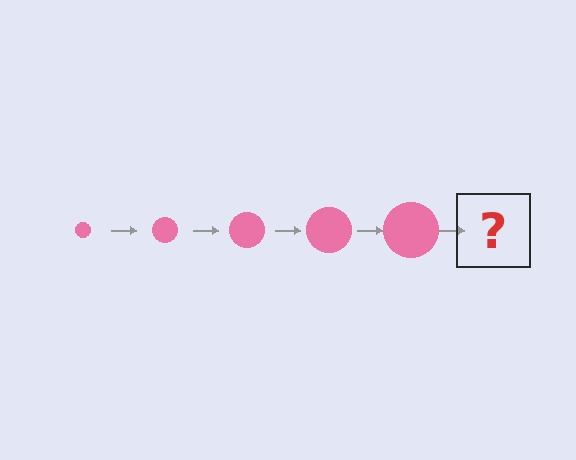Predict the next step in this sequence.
The next step is a pink circle, larger than the previous one.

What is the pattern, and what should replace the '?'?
The pattern is that the circle gets progressively larger each step. The '?' should be a pink circle, larger than the previous one.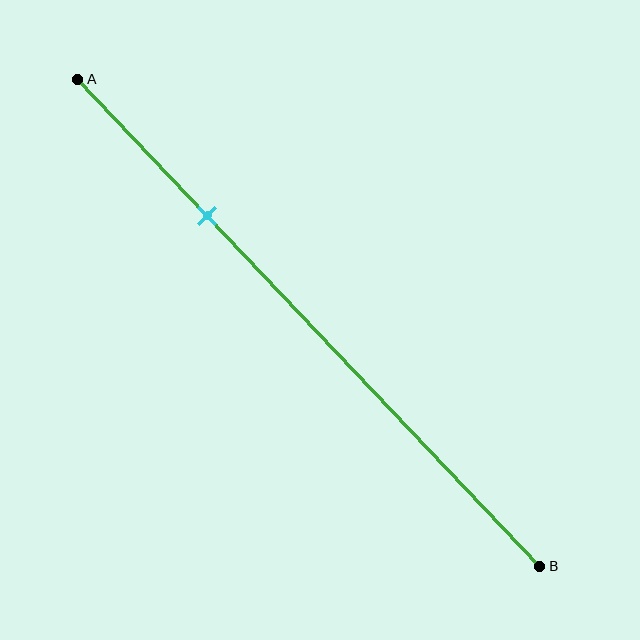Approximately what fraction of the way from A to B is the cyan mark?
The cyan mark is approximately 30% of the way from A to B.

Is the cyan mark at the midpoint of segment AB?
No, the mark is at about 30% from A, not at the 50% midpoint.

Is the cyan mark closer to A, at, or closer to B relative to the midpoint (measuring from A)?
The cyan mark is closer to point A than the midpoint of segment AB.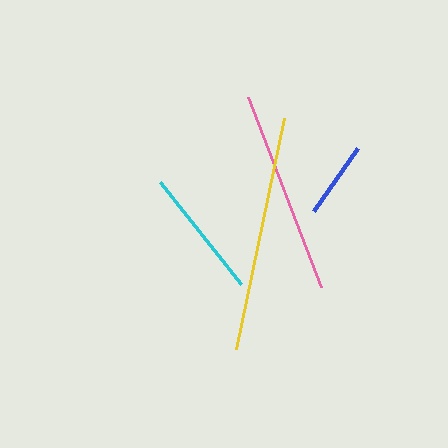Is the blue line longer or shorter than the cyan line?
The cyan line is longer than the blue line.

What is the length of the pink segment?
The pink segment is approximately 204 pixels long.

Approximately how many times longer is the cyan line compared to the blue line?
The cyan line is approximately 1.7 times the length of the blue line.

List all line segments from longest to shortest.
From longest to shortest: yellow, pink, cyan, blue.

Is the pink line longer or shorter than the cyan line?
The pink line is longer than the cyan line.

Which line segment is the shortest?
The blue line is the shortest at approximately 77 pixels.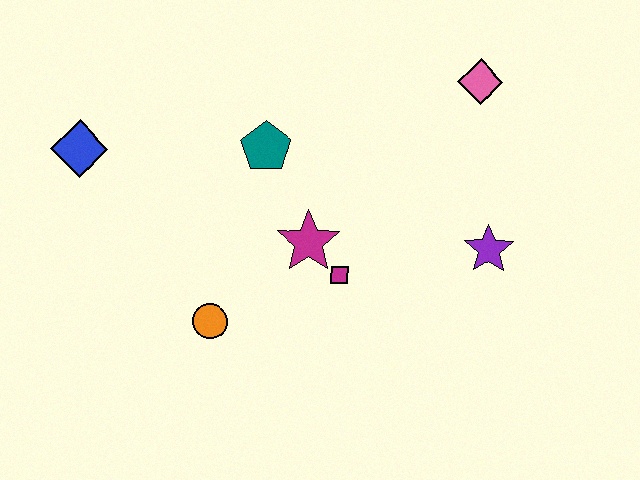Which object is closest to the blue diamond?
The teal pentagon is closest to the blue diamond.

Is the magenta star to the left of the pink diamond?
Yes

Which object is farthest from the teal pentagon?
The purple star is farthest from the teal pentagon.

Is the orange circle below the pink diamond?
Yes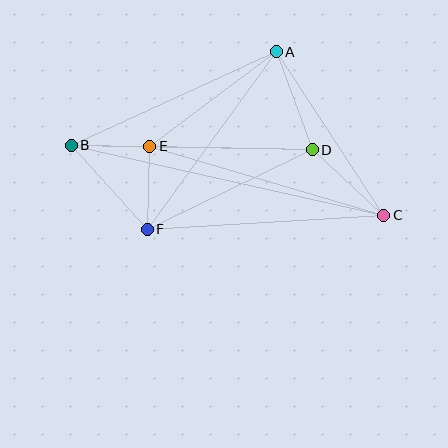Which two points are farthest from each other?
Points B and C are farthest from each other.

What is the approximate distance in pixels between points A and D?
The distance between A and D is approximately 105 pixels.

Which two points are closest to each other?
Points B and E are closest to each other.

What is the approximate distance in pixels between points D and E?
The distance between D and E is approximately 163 pixels.